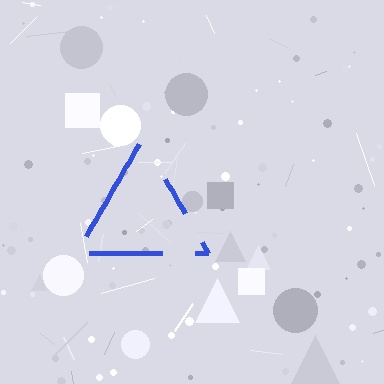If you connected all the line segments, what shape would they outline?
They would outline a triangle.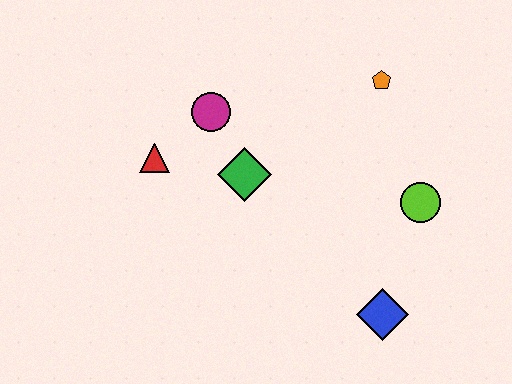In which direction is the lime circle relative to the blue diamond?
The lime circle is above the blue diamond.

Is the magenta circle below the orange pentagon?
Yes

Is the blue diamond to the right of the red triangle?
Yes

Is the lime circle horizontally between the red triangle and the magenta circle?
No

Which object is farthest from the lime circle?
The red triangle is farthest from the lime circle.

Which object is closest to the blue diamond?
The lime circle is closest to the blue diamond.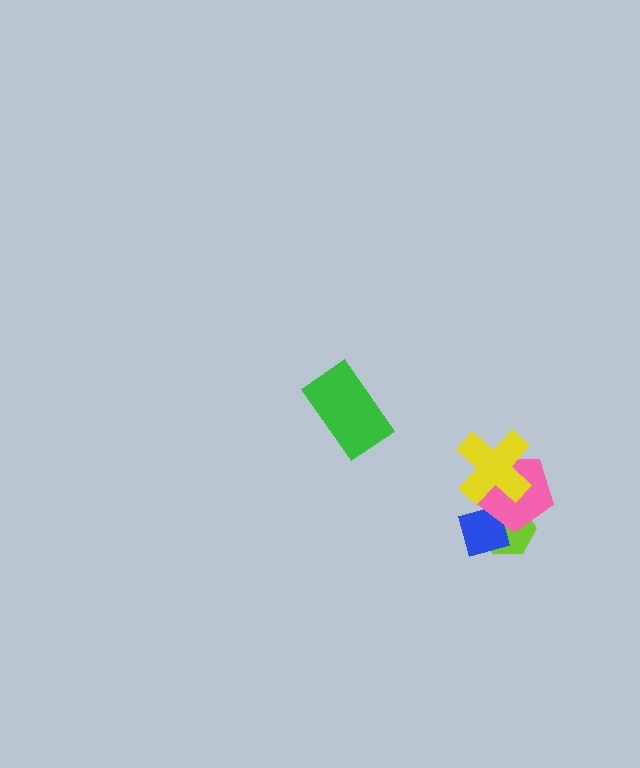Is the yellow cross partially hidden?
No, no other shape covers it.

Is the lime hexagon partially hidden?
Yes, it is partially covered by another shape.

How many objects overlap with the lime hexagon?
2 objects overlap with the lime hexagon.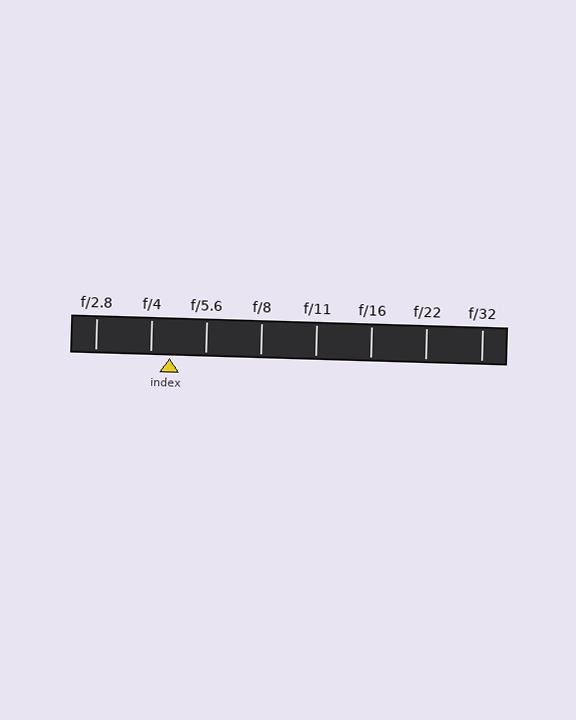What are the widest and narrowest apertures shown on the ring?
The widest aperture shown is f/2.8 and the narrowest is f/32.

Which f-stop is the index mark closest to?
The index mark is closest to f/4.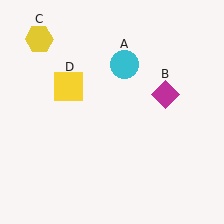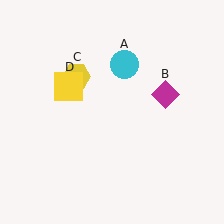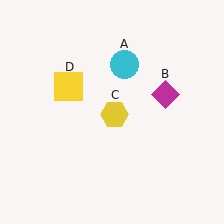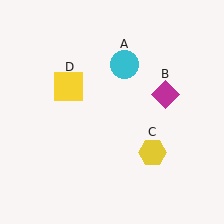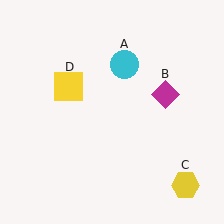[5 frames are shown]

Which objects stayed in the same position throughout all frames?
Cyan circle (object A) and magenta diamond (object B) and yellow square (object D) remained stationary.